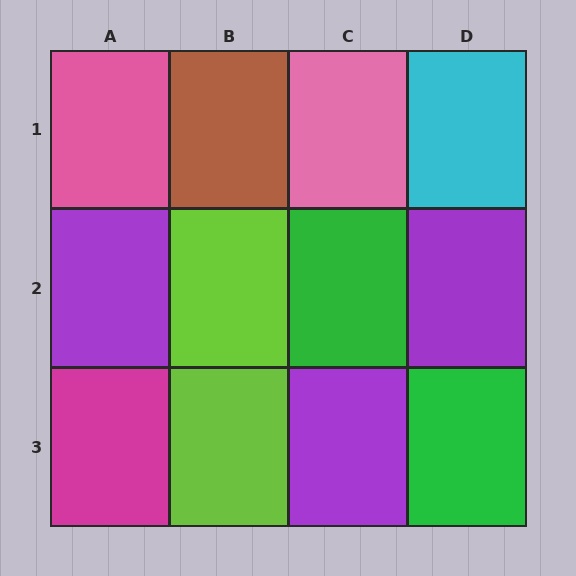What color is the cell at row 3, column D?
Green.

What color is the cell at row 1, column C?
Pink.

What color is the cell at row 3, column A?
Magenta.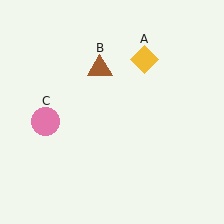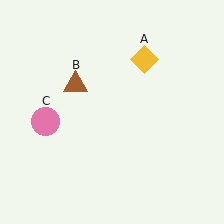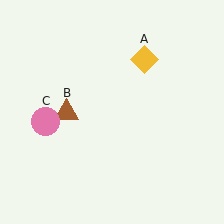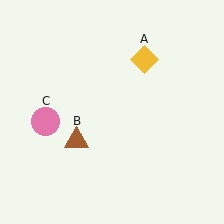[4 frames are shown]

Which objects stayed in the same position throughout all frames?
Yellow diamond (object A) and pink circle (object C) remained stationary.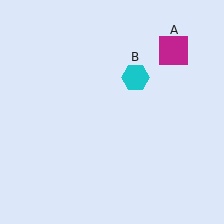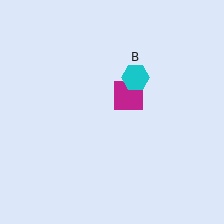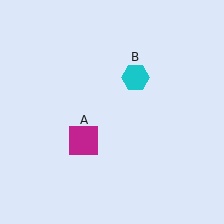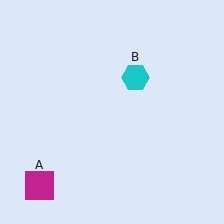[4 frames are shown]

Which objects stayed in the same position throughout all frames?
Cyan hexagon (object B) remained stationary.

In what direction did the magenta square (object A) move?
The magenta square (object A) moved down and to the left.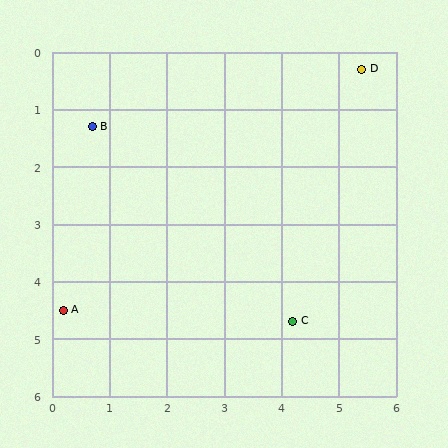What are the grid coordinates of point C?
Point C is at approximately (4.2, 4.7).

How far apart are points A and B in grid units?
Points A and B are about 3.2 grid units apart.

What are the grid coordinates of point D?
Point D is at approximately (5.4, 0.3).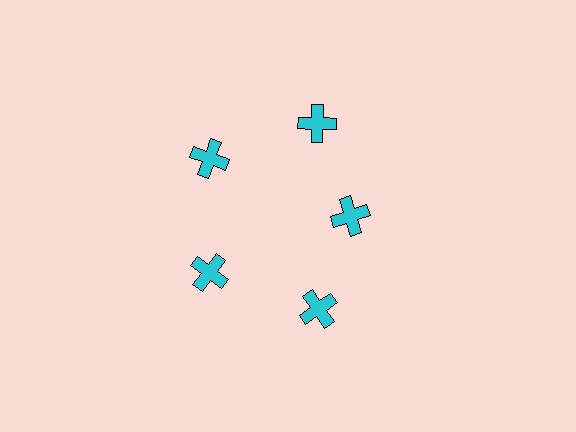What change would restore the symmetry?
The symmetry would be restored by moving it outward, back onto the ring so that all 5 crosses sit at equal angles and equal distance from the center.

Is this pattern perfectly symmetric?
No. The 5 cyan crosses are arranged in a ring, but one element near the 3 o'clock position is pulled inward toward the center, breaking the 5-fold rotational symmetry.